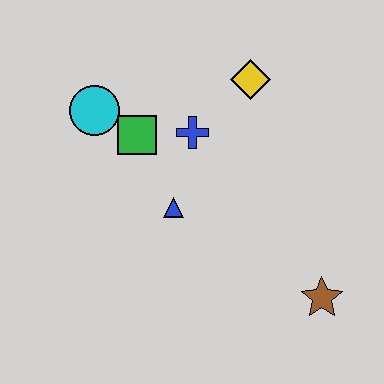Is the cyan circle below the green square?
No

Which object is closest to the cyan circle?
The green square is closest to the cyan circle.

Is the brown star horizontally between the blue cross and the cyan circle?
No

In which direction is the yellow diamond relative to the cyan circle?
The yellow diamond is to the right of the cyan circle.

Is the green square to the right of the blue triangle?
No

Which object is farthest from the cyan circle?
The brown star is farthest from the cyan circle.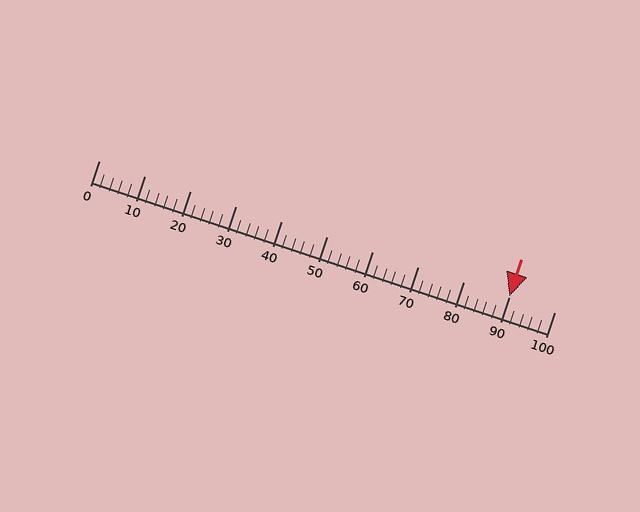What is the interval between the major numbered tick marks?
The major tick marks are spaced 10 units apart.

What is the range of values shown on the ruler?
The ruler shows values from 0 to 100.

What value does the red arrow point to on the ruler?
The red arrow points to approximately 90.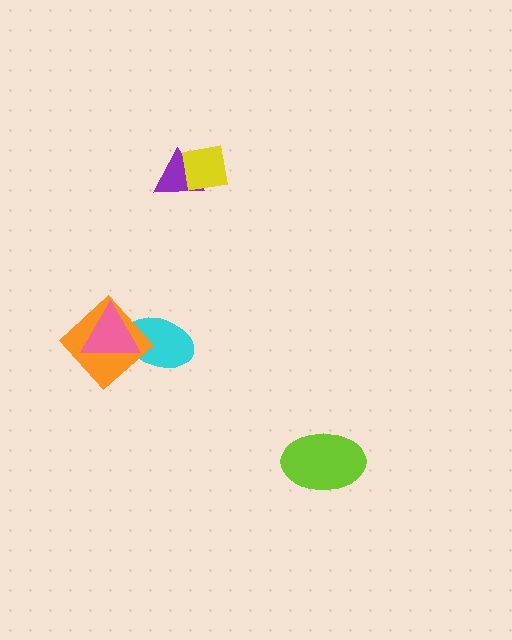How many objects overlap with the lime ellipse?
0 objects overlap with the lime ellipse.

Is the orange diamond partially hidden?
Yes, it is partially covered by another shape.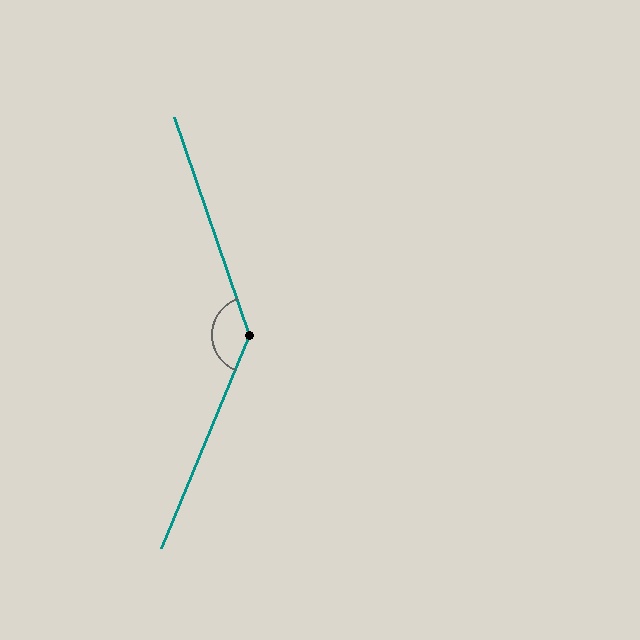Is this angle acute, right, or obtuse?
It is obtuse.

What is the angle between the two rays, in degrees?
Approximately 139 degrees.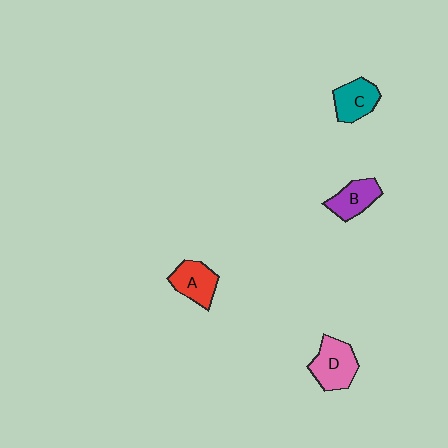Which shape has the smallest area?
Shape B (purple).